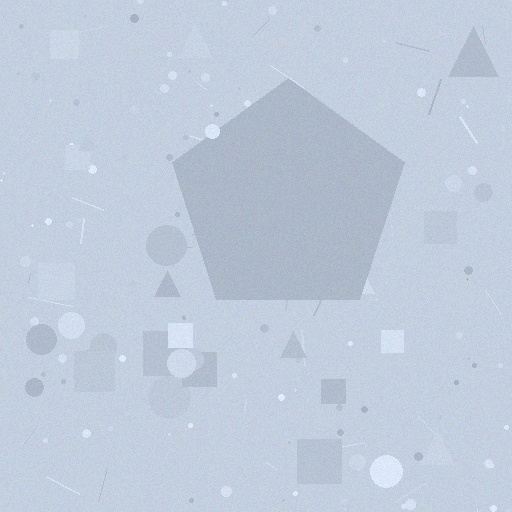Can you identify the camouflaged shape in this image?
The camouflaged shape is a pentagon.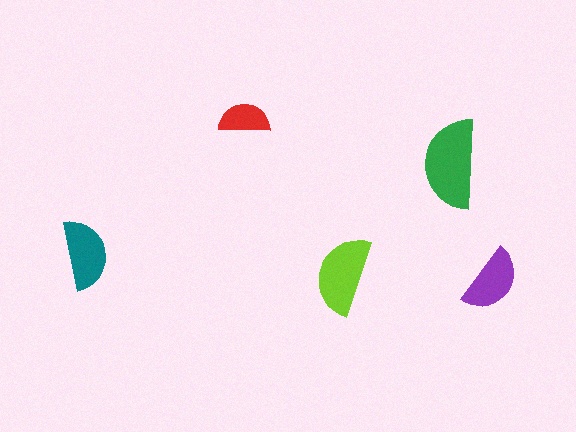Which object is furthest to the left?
The teal semicircle is leftmost.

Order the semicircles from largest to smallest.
the green one, the lime one, the teal one, the purple one, the red one.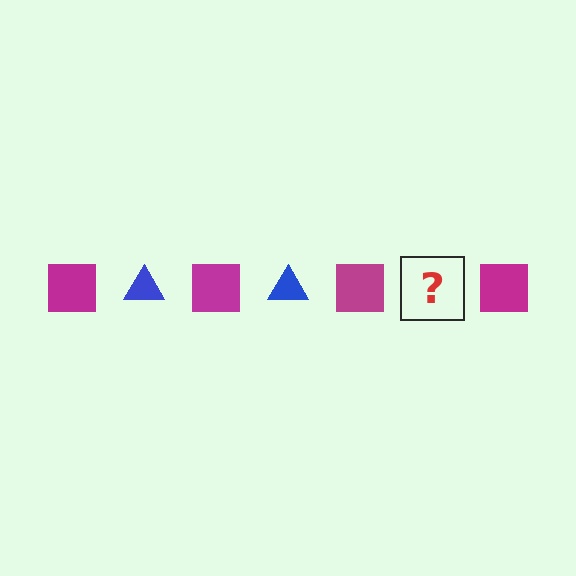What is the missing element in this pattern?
The missing element is a blue triangle.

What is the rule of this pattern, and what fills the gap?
The rule is that the pattern alternates between magenta square and blue triangle. The gap should be filled with a blue triangle.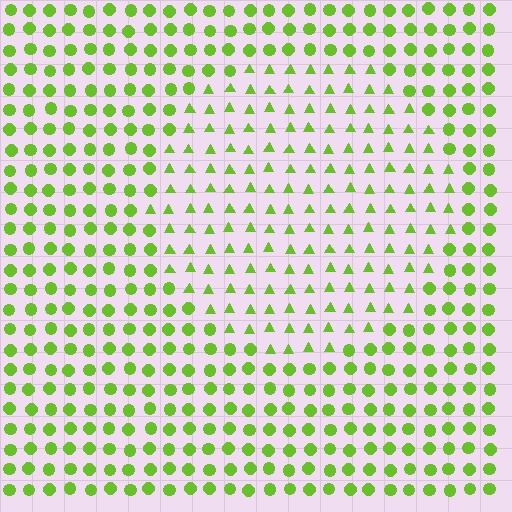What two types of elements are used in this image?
The image uses triangles inside the circle region and circles outside it.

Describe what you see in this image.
The image is filled with small lime elements arranged in a uniform grid. A circle-shaped region contains triangles, while the surrounding area contains circles. The boundary is defined purely by the change in element shape.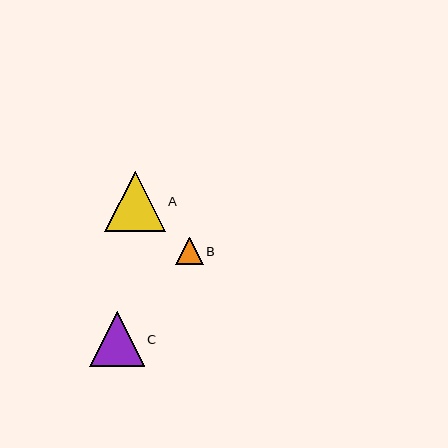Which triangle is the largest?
Triangle A is the largest with a size of approximately 60 pixels.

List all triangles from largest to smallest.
From largest to smallest: A, C, B.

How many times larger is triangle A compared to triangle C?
Triangle A is approximately 1.1 times the size of triangle C.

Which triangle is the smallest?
Triangle B is the smallest with a size of approximately 27 pixels.